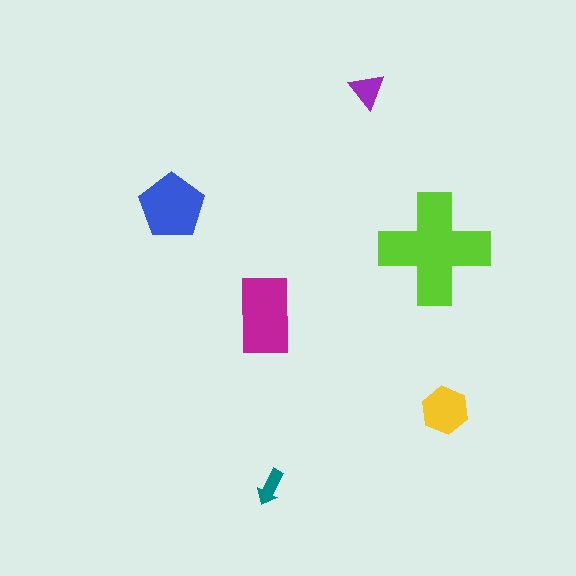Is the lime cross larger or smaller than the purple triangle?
Larger.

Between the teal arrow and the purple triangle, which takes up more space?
The purple triangle.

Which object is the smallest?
The teal arrow.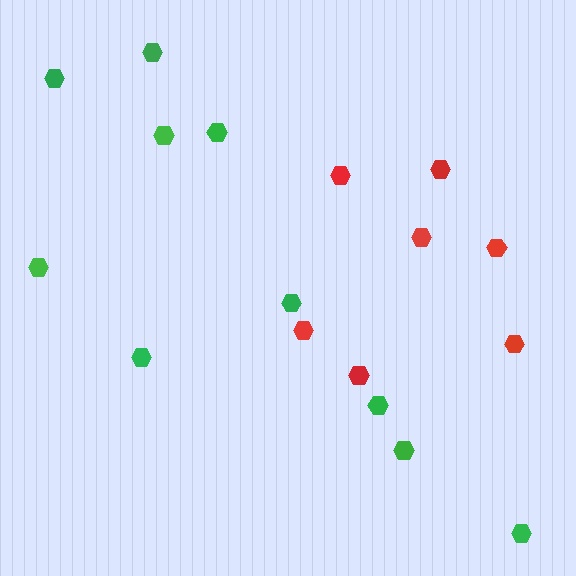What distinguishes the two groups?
There are 2 groups: one group of green hexagons (10) and one group of red hexagons (7).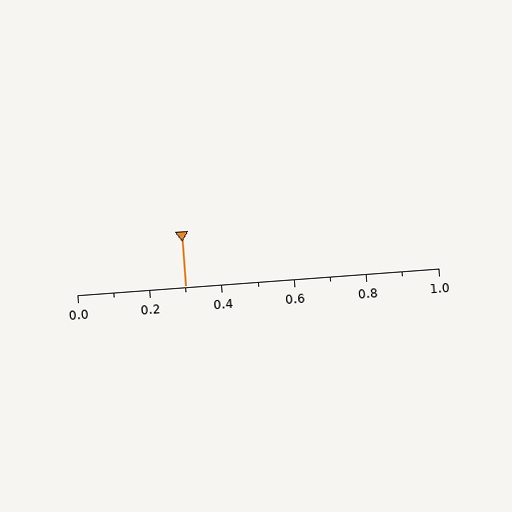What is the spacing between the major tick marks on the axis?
The major ticks are spaced 0.2 apart.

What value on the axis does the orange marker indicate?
The marker indicates approximately 0.3.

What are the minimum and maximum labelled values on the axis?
The axis runs from 0.0 to 1.0.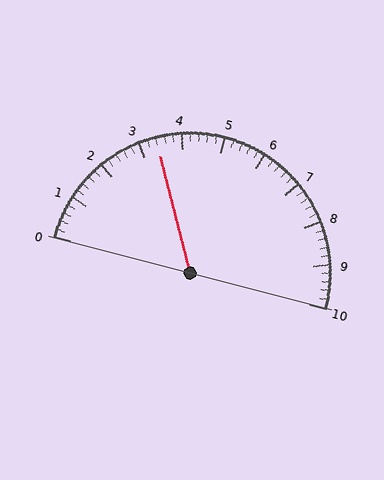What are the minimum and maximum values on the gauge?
The gauge ranges from 0 to 10.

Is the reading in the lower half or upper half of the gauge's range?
The reading is in the lower half of the range (0 to 10).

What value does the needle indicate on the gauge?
The needle indicates approximately 3.4.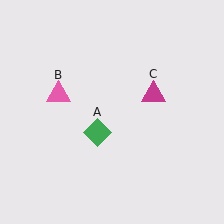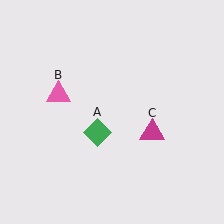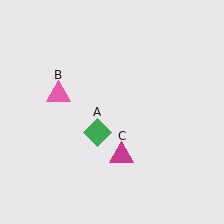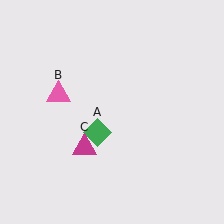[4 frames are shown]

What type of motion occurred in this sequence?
The magenta triangle (object C) rotated clockwise around the center of the scene.